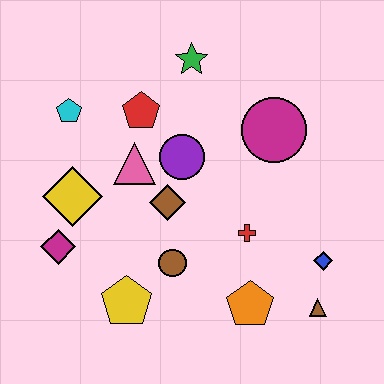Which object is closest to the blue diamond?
The brown triangle is closest to the blue diamond.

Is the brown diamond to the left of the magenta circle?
Yes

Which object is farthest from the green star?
The brown triangle is farthest from the green star.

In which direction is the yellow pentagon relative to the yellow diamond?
The yellow pentagon is below the yellow diamond.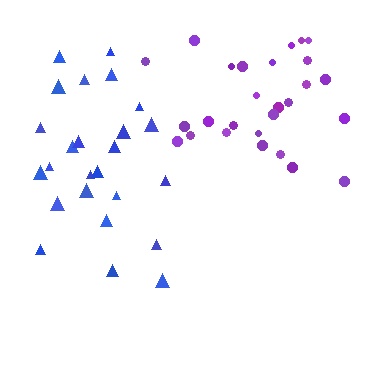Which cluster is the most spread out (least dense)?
Blue.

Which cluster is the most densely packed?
Purple.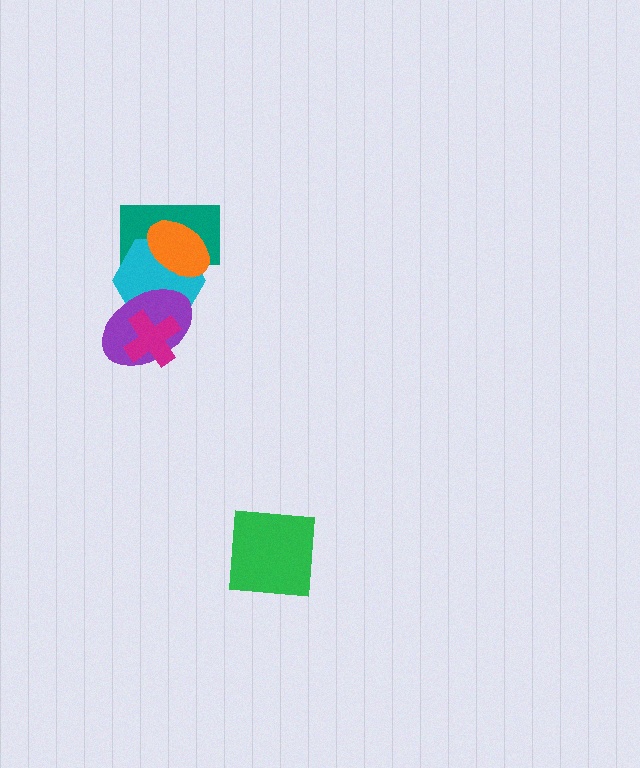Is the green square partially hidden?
No, no other shape covers it.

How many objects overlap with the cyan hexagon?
4 objects overlap with the cyan hexagon.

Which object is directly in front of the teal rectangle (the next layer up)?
The cyan hexagon is directly in front of the teal rectangle.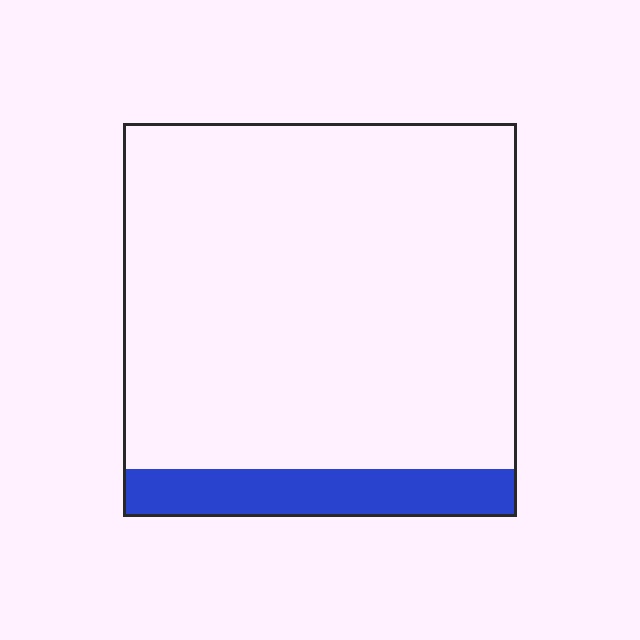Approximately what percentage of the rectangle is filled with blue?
Approximately 10%.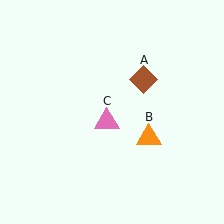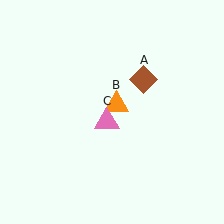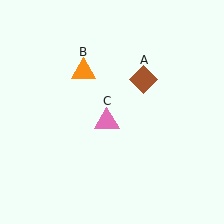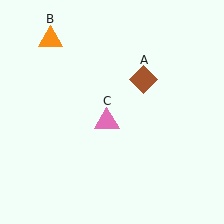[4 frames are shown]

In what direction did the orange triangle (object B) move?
The orange triangle (object B) moved up and to the left.